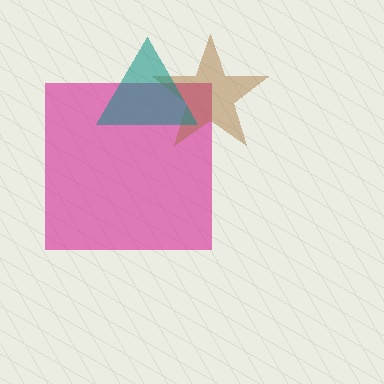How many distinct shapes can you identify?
There are 3 distinct shapes: a magenta square, a brown star, a teal triangle.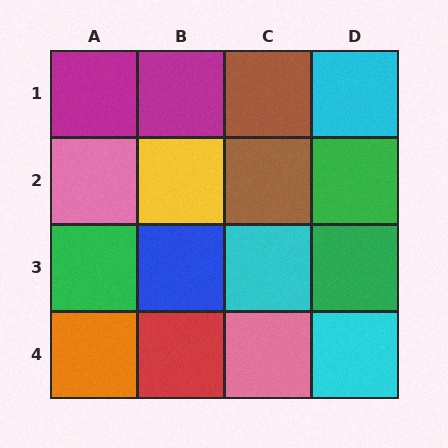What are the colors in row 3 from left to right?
Green, blue, cyan, green.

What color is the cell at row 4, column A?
Orange.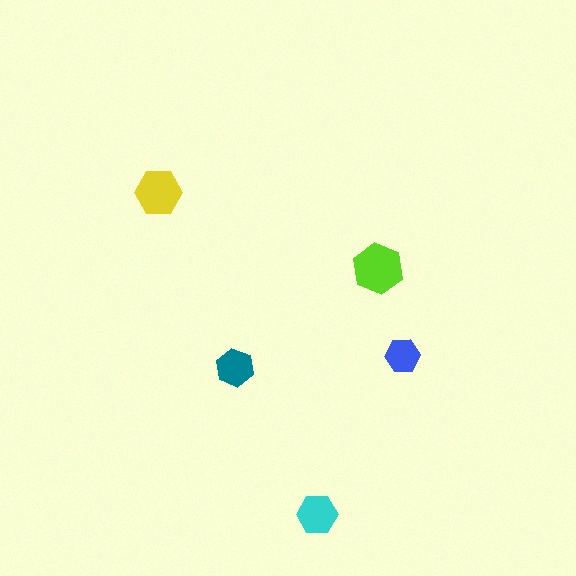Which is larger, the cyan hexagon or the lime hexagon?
The lime one.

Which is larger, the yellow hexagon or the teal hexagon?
The yellow one.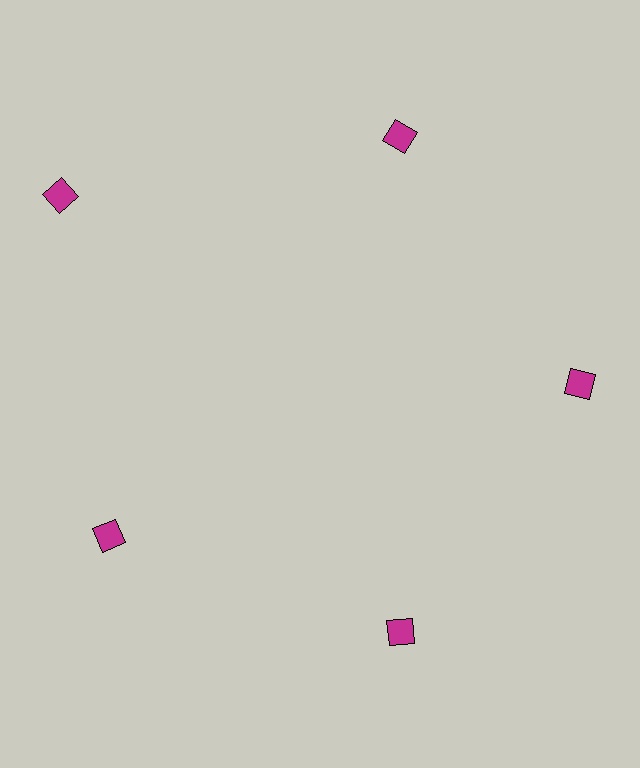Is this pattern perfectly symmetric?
No. The 5 magenta squares are arranged in a ring, but one element near the 10 o'clock position is pushed outward from the center, breaking the 5-fold rotational symmetry.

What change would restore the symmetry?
The symmetry would be restored by moving it inward, back onto the ring so that all 5 squares sit at equal angles and equal distance from the center.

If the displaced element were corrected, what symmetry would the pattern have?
It would have 5-fold rotational symmetry — the pattern would map onto itself every 72 degrees.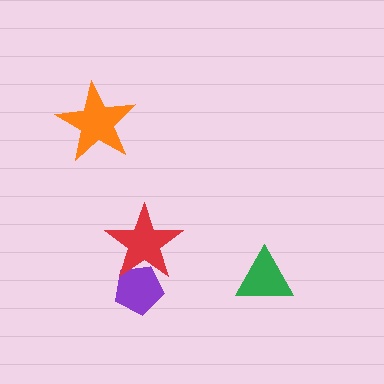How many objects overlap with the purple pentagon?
1 object overlaps with the purple pentagon.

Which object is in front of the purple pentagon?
The red star is in front of the purple pentagon.